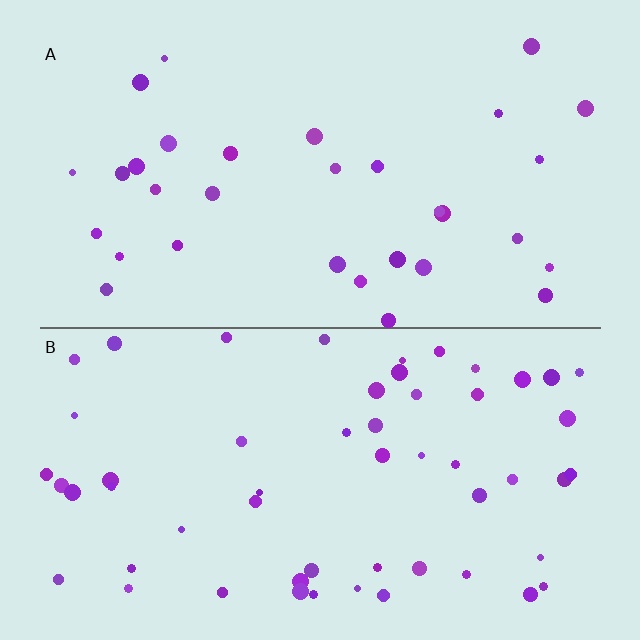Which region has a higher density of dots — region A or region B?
B (the bottom).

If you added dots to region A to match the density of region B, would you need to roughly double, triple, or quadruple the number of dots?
Approximately double.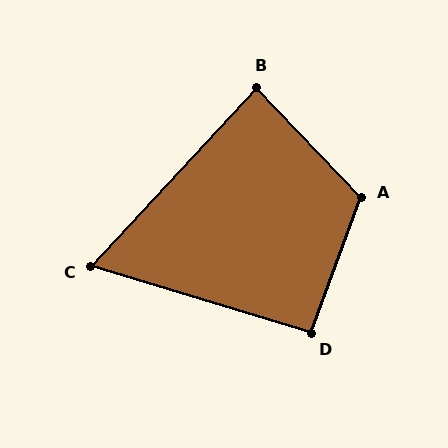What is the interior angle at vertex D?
Approximately 93 degrees (approximately right).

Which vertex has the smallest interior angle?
C, at approximately 64 degrees.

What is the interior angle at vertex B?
Approximately 87 degrees (approximately right).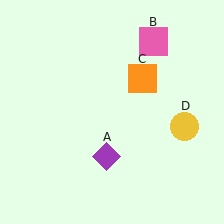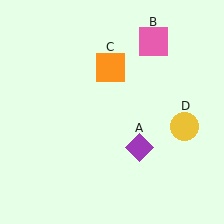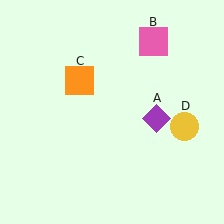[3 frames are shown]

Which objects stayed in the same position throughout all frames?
Pink square (object B) and yellow circle (object D) remained stationary.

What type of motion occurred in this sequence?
The purple diamond (object A), orange square (object C) rotated counterclockwise around the center of the scene.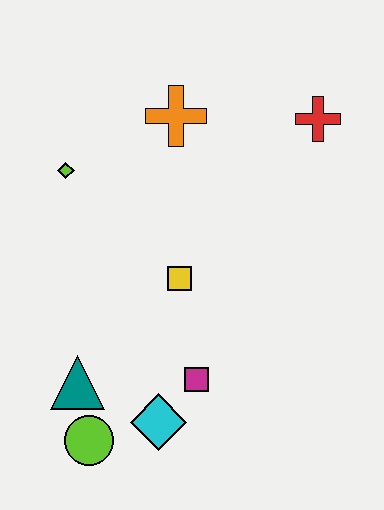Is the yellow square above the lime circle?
Yes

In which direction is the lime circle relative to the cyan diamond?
The lime circle is to the left of the cyan diamond.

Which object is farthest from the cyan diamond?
The red cross is farthest from the cyan diamond.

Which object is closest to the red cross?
The orange cross is closest to the red cross.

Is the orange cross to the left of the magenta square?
Yes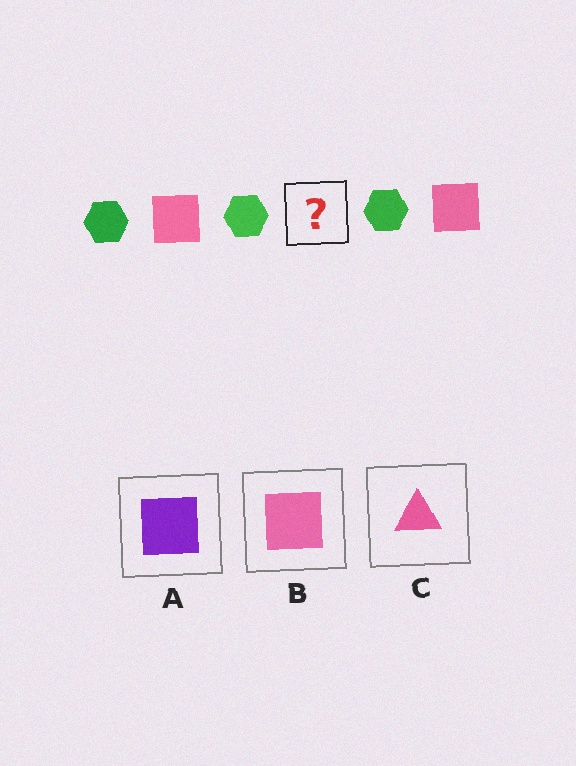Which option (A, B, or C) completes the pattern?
B.